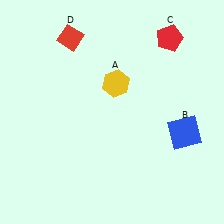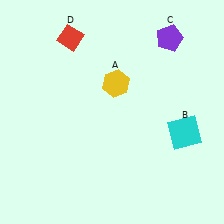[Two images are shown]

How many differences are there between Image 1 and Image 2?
There are 2 differences between the two images.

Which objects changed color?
B changed from blue to cyan. C changed from red to purple.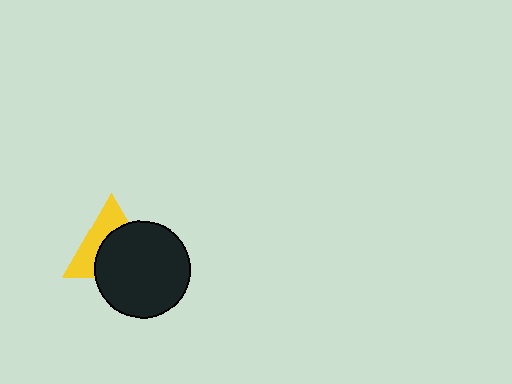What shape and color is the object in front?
The object in front is a black circle.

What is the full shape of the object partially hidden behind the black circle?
The partially hidden object is a yellow triangle.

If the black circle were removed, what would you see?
You would see the complete yellow triangle.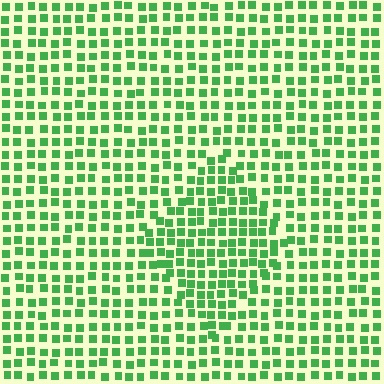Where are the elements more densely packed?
The elements are more densely packed inside the diamond boundary.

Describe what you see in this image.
The image contains small green elements arranged at two different densities. A diamond-shaped region is visible where the elements are more densely packed than the surrounding area.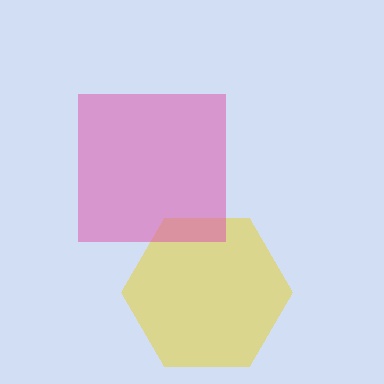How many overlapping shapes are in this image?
There are 2 overlapping shapes in the image.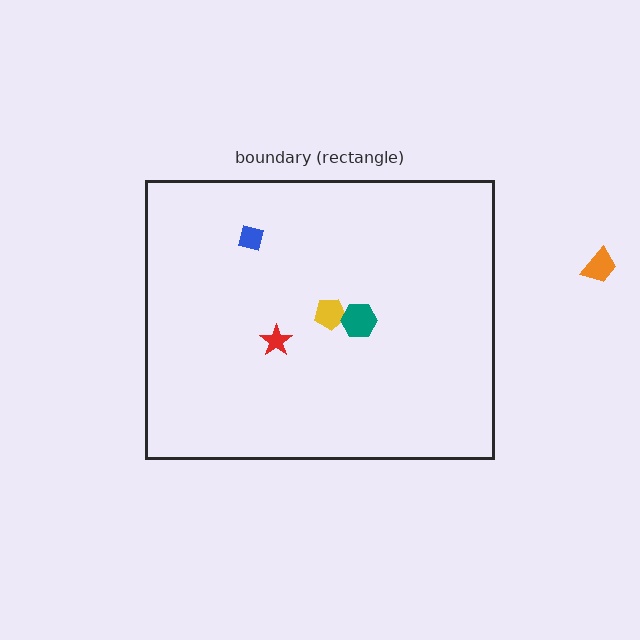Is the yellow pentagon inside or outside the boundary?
Inside.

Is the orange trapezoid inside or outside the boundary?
Outside.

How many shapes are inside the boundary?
4 inside, 1 outside.